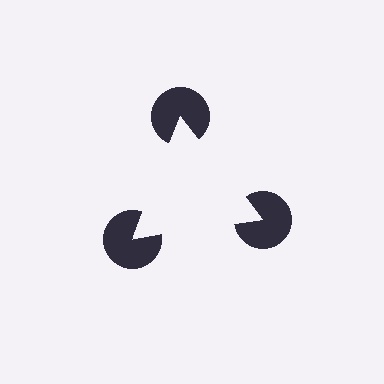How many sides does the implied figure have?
3 sides.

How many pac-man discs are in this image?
There are 3 — one at each vertex of the illusory triangle.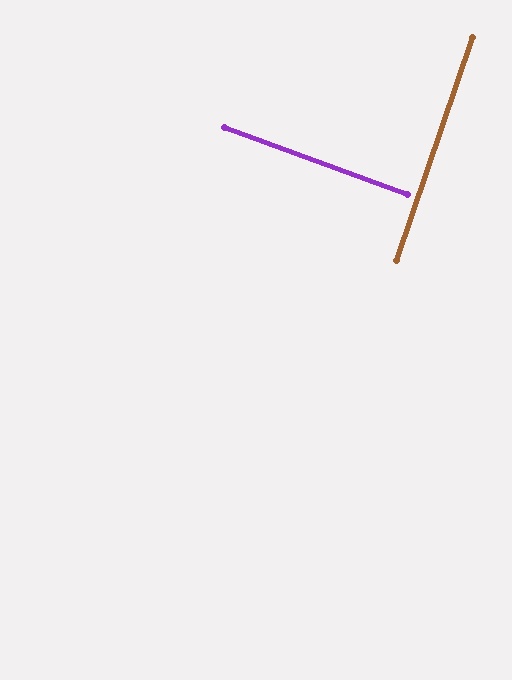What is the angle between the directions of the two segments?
Approximately 89 degrees.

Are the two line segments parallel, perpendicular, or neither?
Perpendicular — they meet at approximately 89°.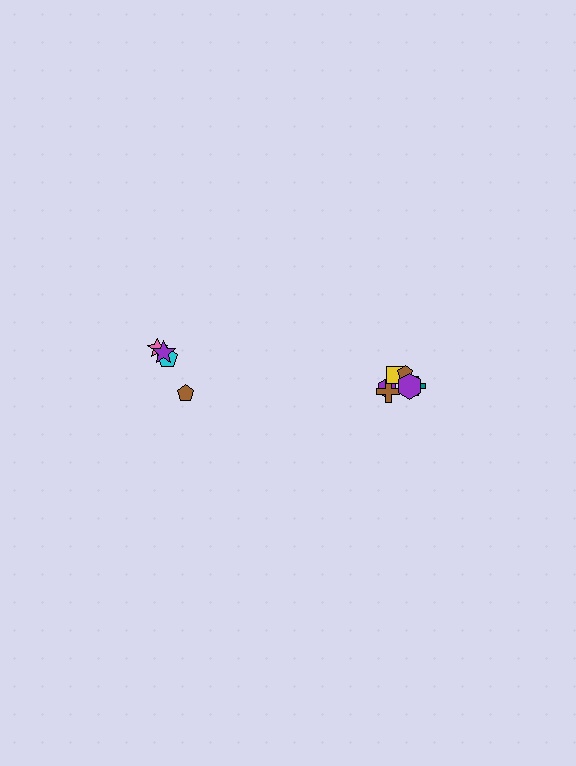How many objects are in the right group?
There are 6 objects.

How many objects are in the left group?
There are 4 objects.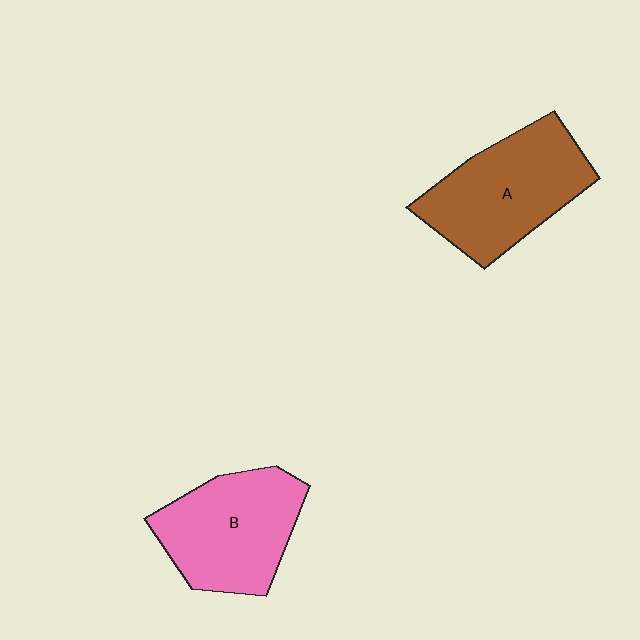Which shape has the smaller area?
Shape B (pink).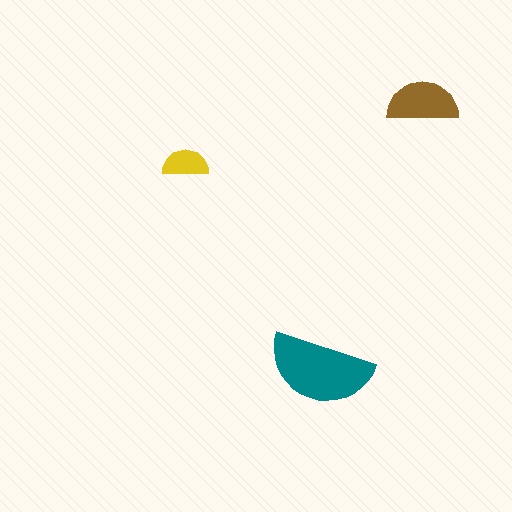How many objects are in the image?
There are 3 objects in the image.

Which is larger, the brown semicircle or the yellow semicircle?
The brown one.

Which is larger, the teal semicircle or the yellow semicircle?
The teal one.